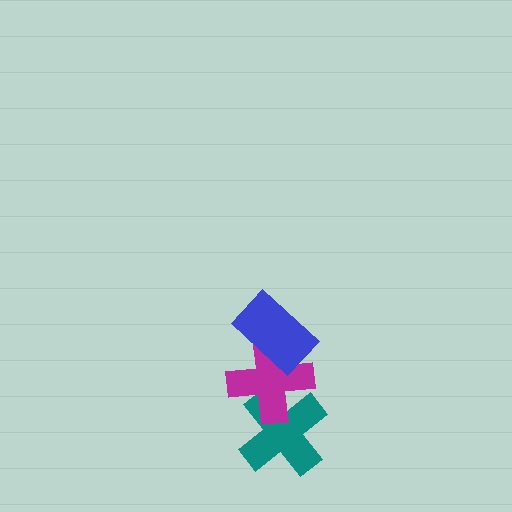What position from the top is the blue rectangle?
The blue rectangle is 1st from the top.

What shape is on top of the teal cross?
The magenta cross is on top of the teal cross.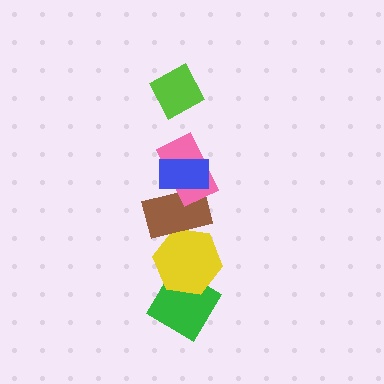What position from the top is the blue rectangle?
The blue rectangle is 2nd from the top.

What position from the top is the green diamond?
The green diamond is 6th from the top.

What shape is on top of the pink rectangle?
The blue rectangle is on top of the pink rectangle.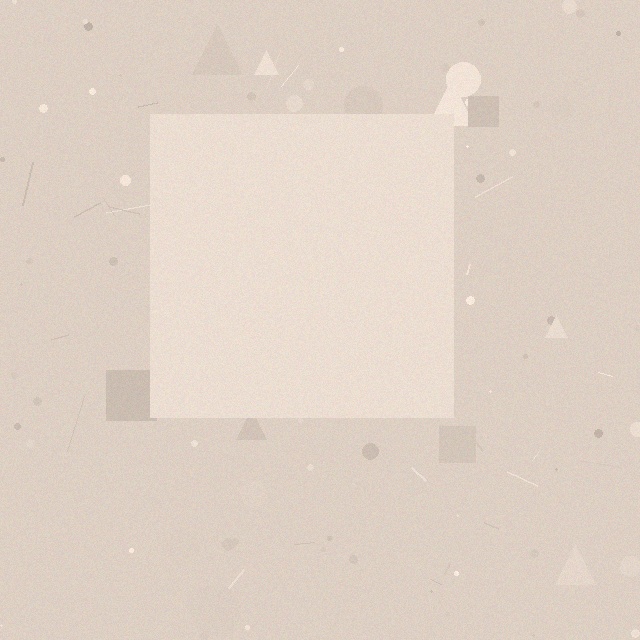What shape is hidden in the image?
A square is hidden in the image.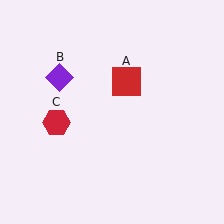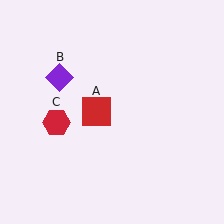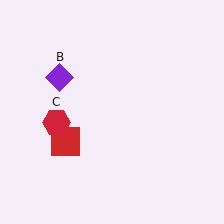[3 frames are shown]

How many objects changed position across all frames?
1 object changed position: red square (object A).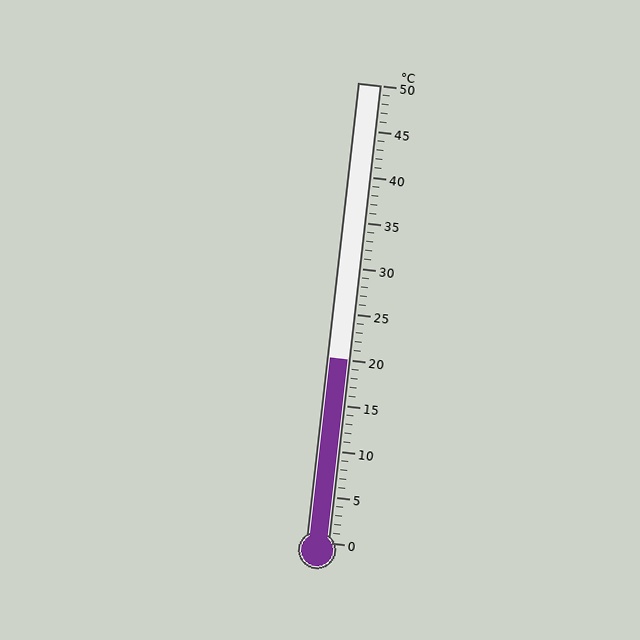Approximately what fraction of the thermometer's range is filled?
The thermometer is filled to approximately 40% of its range.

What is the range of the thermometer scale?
The thermometer scale ranges from 0°C to 50°C.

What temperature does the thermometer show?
The thermometer shows approximately 20°C.